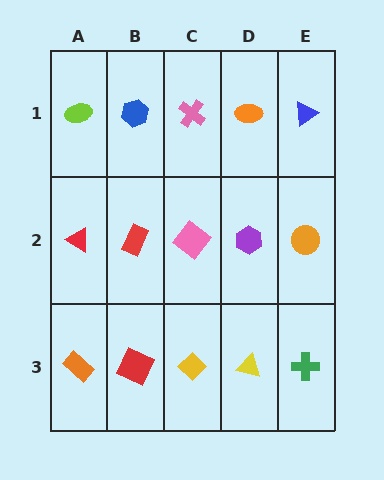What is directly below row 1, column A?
A red triangle.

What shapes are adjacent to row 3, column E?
An orange circle (row 2, column E), a yellow triangle (row 3, column D).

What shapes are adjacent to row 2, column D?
An orange ellipse (row 1, column D), a yellow triangle (row 3, column D), a pink diamond (row 2, column C), an orange circle (row 2, column E).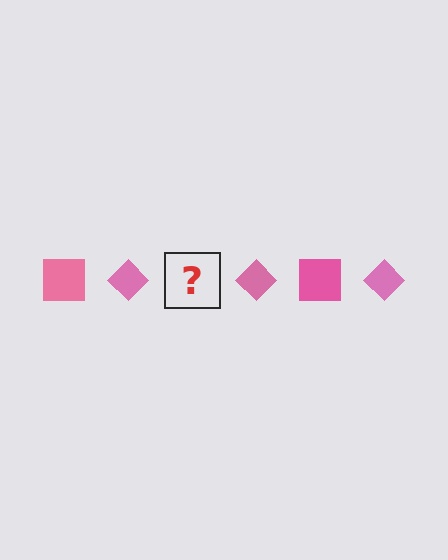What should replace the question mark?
The question mark should be replaced with a pink square.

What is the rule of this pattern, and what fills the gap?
The rule is that the pattern cycles through square, diamond shapes in pink. The gap should be filled with a pink square.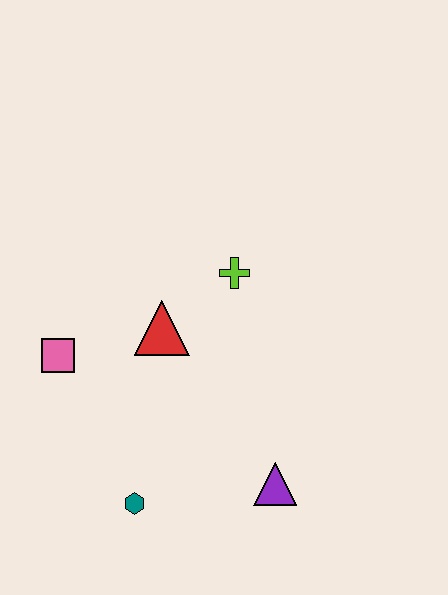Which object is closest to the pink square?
The red triangle is closest to the pink square.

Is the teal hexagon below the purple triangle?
Yes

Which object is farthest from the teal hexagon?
The lime cross is farthest from the teal hexagon.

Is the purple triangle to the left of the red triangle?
No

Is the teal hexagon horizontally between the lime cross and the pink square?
Yes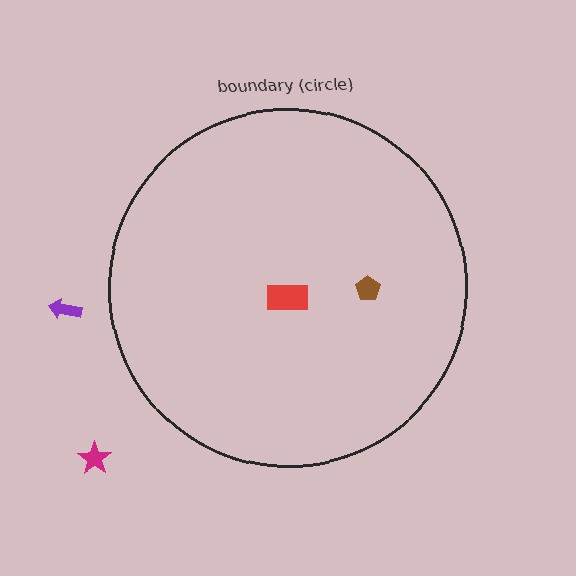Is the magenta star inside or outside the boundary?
Outside.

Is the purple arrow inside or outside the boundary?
Outside.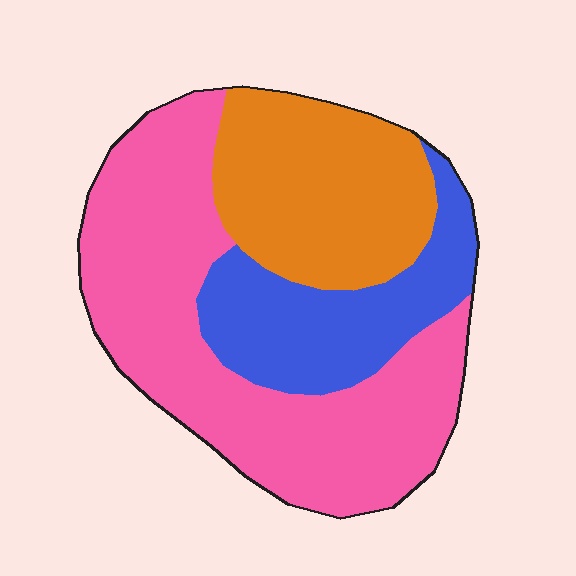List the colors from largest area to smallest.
From largest to smallest: pink, orange, blue.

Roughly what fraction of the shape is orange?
Orange covers around 25% of the shape.